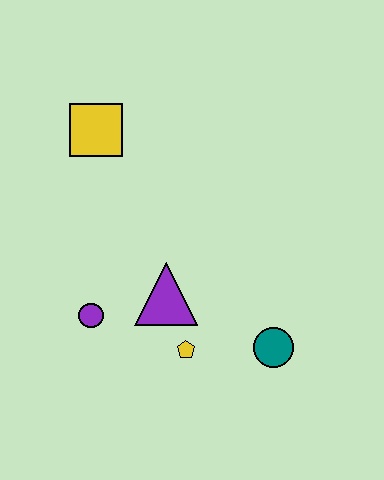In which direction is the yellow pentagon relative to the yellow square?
The yellow pentagon is below the yellow square.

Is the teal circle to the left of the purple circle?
No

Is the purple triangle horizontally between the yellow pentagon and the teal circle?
No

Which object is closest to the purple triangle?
The yellow pentagon is closest to the purple triangle.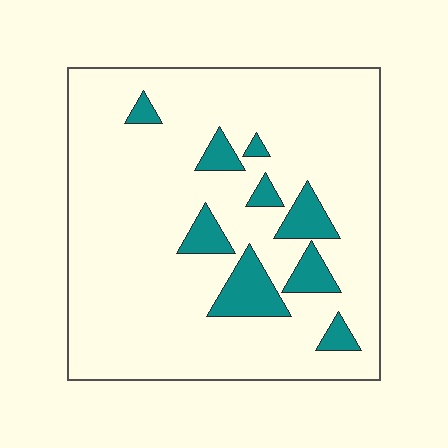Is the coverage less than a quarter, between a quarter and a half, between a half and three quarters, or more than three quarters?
Less than a quarter.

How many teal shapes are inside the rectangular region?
9.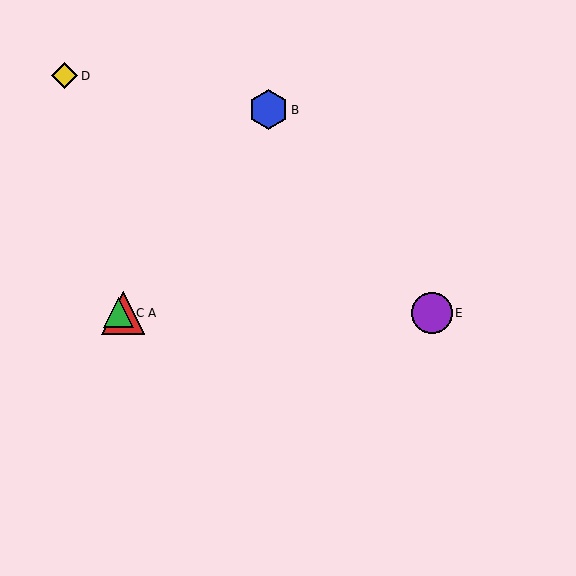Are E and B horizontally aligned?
No, E is at y≈313 and B is at y≈110.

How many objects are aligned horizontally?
3 objects (A, C, E) are aligned horizontally.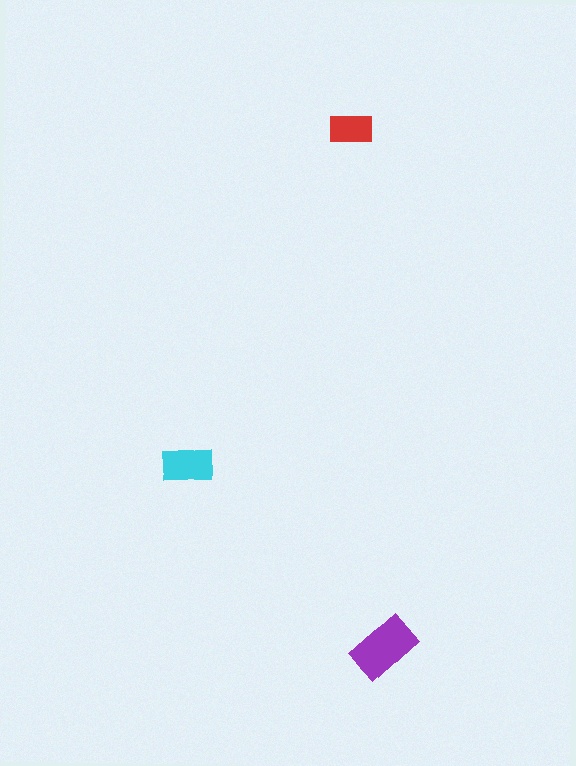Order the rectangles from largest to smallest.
the purple one, the cyan one, the red one.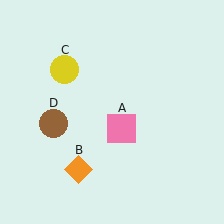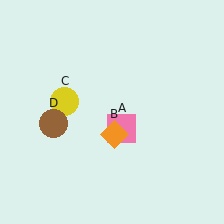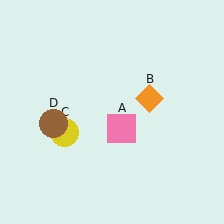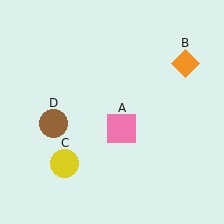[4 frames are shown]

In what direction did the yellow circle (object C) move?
The yellow circle (object C) moved down.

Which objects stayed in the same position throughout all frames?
Pink square (object A) and brown circle (object D) remained stationary.